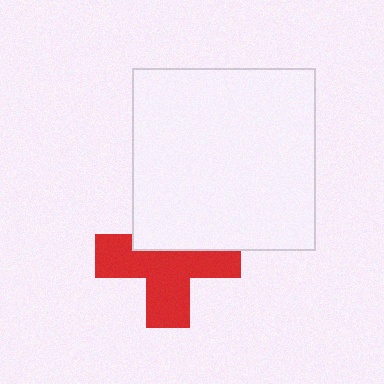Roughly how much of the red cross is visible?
About half of it is visible (roughly 61%).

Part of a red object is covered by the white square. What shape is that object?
It is a cross.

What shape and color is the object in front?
The object in front is a white square.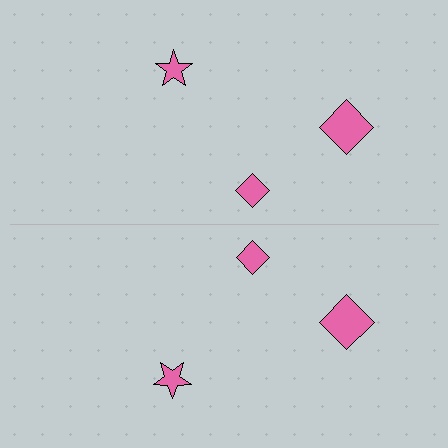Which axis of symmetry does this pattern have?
The pattern has a horizontal axis of symmetry running through the center of the image.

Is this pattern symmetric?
Yes, this pattern has bilateral (reflection) symmetry.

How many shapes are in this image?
There are 6 shapes in this image.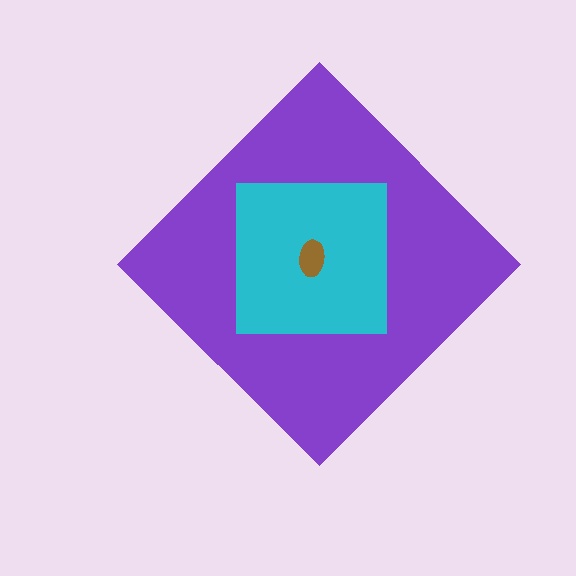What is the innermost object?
The brown ellipse.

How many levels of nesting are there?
3.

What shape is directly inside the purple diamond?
The cyan square.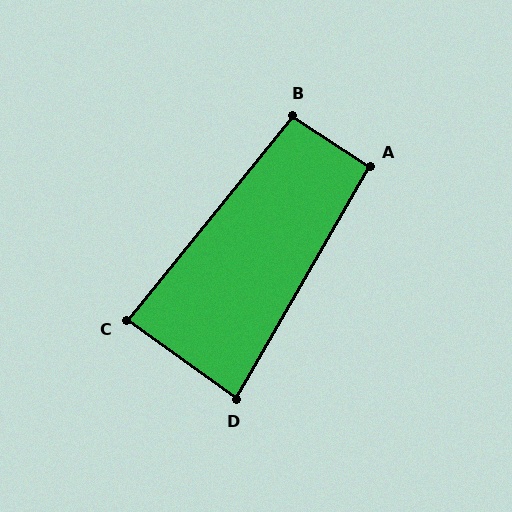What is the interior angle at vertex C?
Approximately 87 degrees (approximately right).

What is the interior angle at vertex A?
Approximately 93 degrees (approximately right).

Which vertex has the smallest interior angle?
D, at approximately 84 degrees.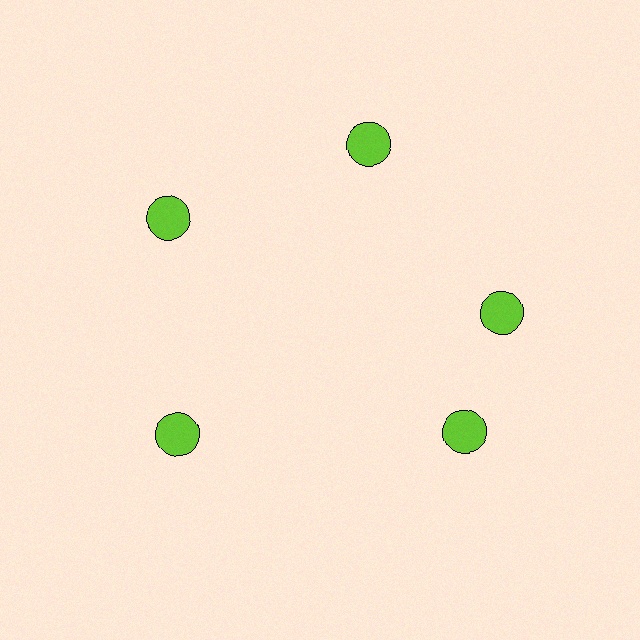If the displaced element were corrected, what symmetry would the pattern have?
It would have 5-fold rotational symmetry — the pattern would map onto itself every 72 degrees.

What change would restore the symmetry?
The symmetry would be restored by rotating it back into even spacing with its neighbors so that all 5 circles sit at equal angles and equal distance from the center.